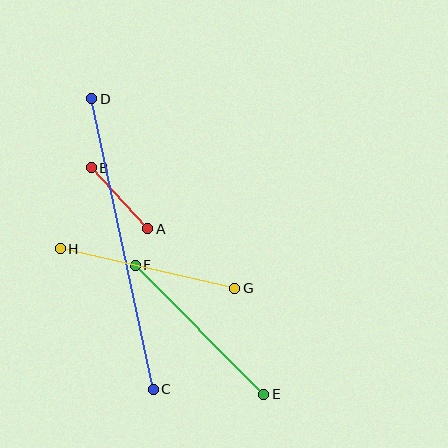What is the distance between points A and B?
The distance is approximately 83 pixels.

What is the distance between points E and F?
The distance is approximately 182 pixels.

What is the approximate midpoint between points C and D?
The midpoint is at approximately (123, 244) pixels.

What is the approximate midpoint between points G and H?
The midpoint is at approximately (147, 269) pixels.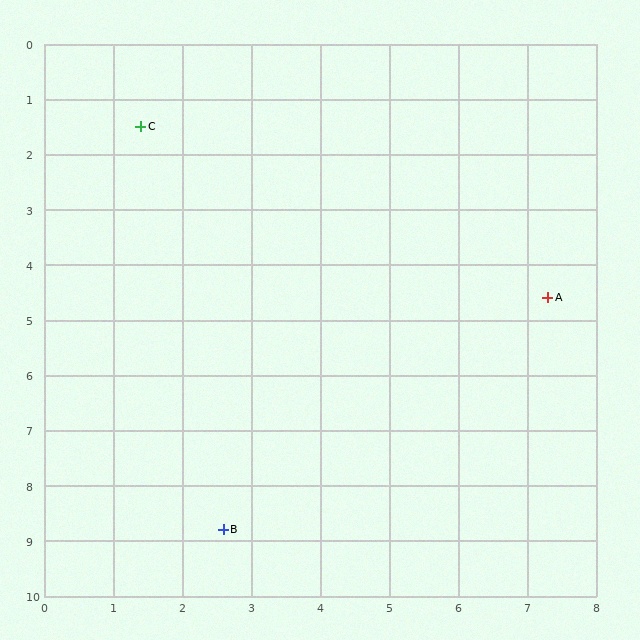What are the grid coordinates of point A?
Point A is at approximately (7.3, 4.6).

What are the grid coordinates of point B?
Point B is at approximately (2.6, 8.8).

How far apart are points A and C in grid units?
Points A and C are about 6.7 grid units apart.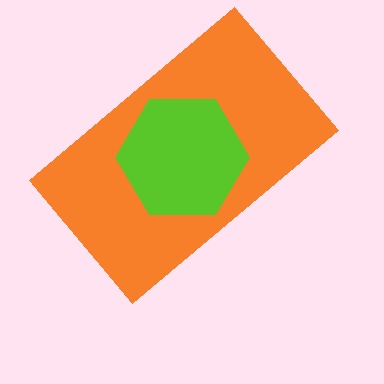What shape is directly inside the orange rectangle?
The lime hexagon.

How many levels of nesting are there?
2.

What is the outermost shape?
The orange rectangle.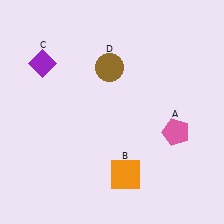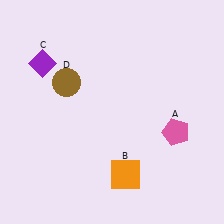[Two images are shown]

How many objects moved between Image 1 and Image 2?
1 object moved between the two images.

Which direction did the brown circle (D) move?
The brown circle (D) moved left.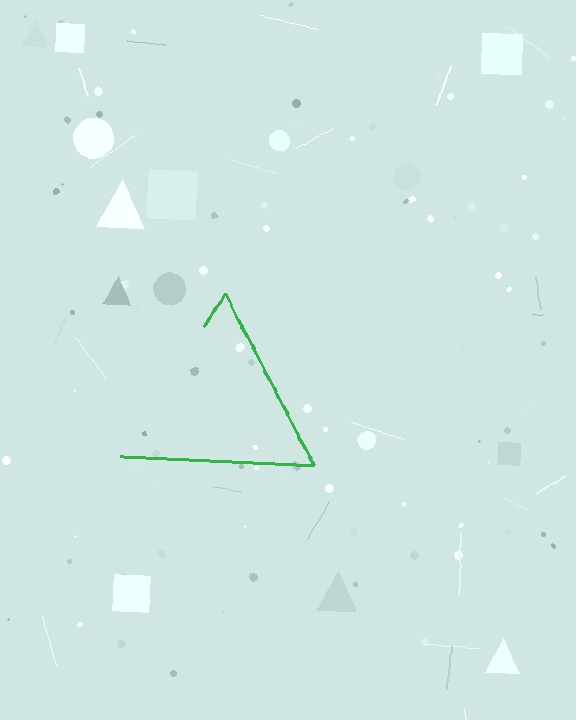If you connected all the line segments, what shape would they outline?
They would outline a triangle.